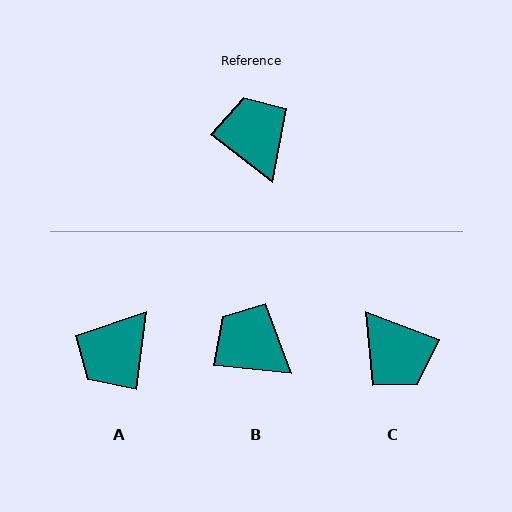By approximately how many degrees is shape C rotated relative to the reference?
Approximately 164 degrees clockwise.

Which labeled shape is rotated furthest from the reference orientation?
C, about 164 degrees away.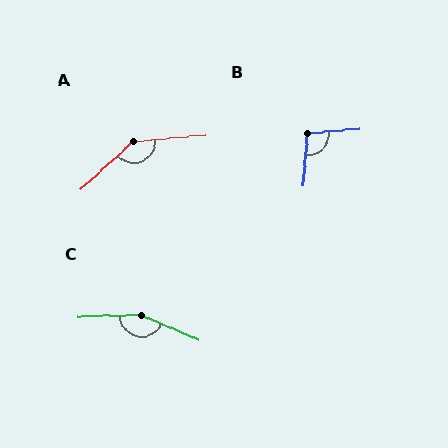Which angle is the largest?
C, at approximately 155 degrees.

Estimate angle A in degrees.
Approximately 143 degrees.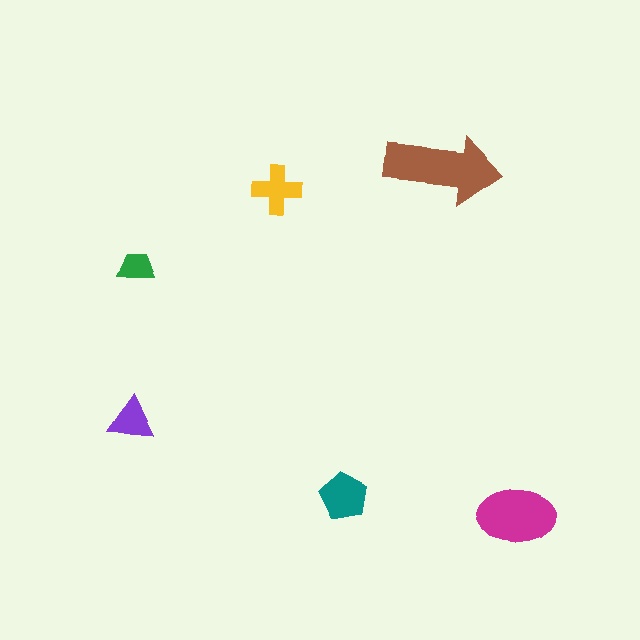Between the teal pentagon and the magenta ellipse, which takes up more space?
The magenta ellipse.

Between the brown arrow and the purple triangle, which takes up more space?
The brown arrow.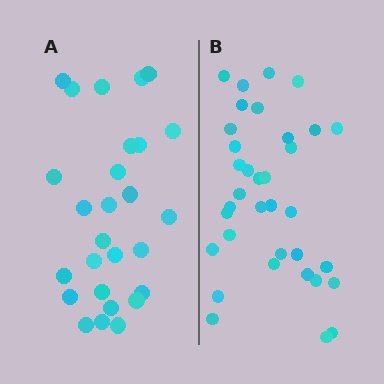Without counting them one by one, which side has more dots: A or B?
Region B (the right region) has more dots.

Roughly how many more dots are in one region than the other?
Region B has roughly 8 or so more dots than region A.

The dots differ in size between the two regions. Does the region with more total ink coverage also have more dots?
No. Region A has more total ink coverage because its dots are larger, but region B actually contains more individual dots. Total area can be misleading — the number of items is what matters here.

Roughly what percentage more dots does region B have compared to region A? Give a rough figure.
About 30% more.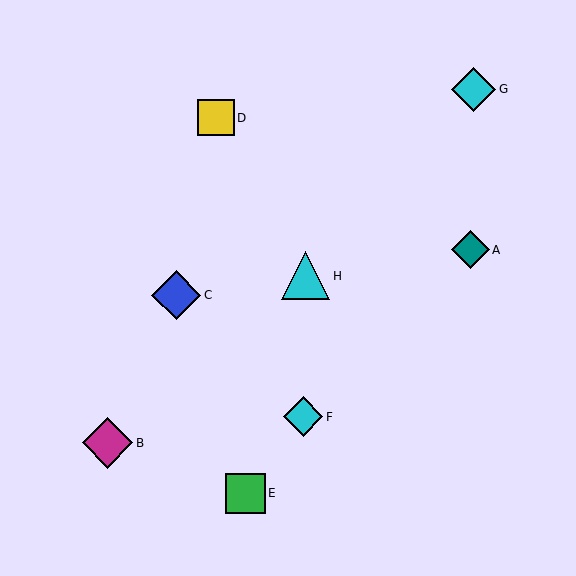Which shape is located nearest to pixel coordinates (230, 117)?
The yellow square (labeled D) at (216, 118) is nearest to that location.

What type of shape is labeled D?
Shape D is a yellow square.